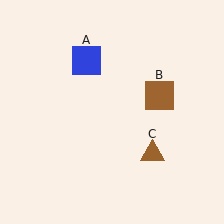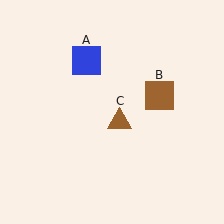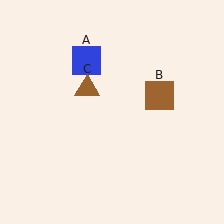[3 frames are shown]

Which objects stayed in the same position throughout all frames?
Blue square (object A) and brown square (object B) remained stationary.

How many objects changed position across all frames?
1 object changed position: brown triangle (object C).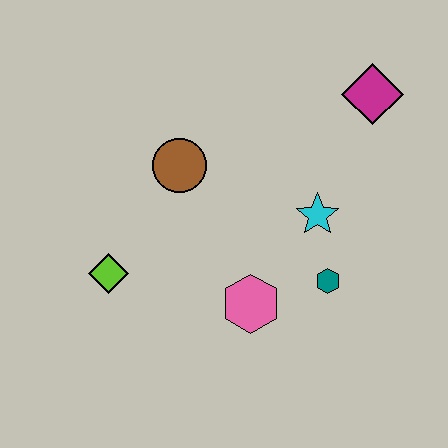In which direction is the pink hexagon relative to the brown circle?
The pink hexagon is below the brown circle.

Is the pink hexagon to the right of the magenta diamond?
No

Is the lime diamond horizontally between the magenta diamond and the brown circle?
No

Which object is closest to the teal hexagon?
The cyan star is closest to the teal hexagon.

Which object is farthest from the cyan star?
The lime diamond is farthest from the cyan star.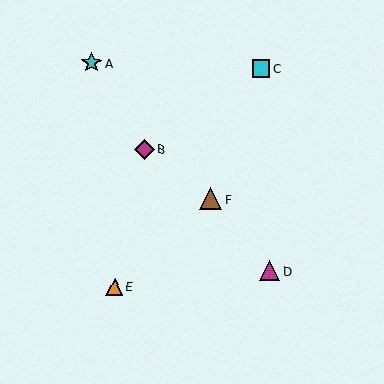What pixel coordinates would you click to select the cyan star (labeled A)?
Click at (92, 63) to select the cyan star A.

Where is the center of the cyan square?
The center of the cyan square is at (261, 69).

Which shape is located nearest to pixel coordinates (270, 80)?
The cyan square (labeled C) at (261, 69) is nearest to that location.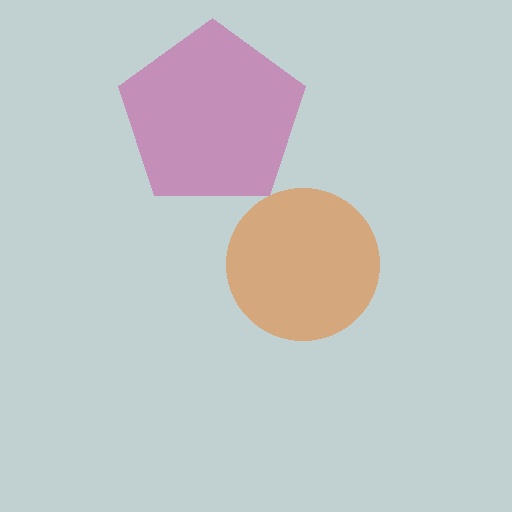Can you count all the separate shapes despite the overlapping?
Yes, there are 2 separate shapes.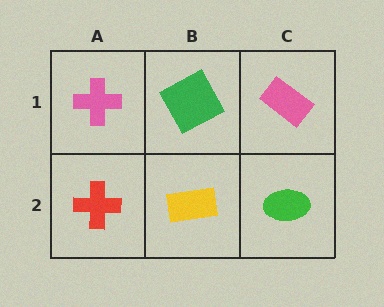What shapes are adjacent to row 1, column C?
A green ellipse (row 2, column C), a green square (row 1, column B).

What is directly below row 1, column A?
A red cross.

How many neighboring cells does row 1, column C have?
2.